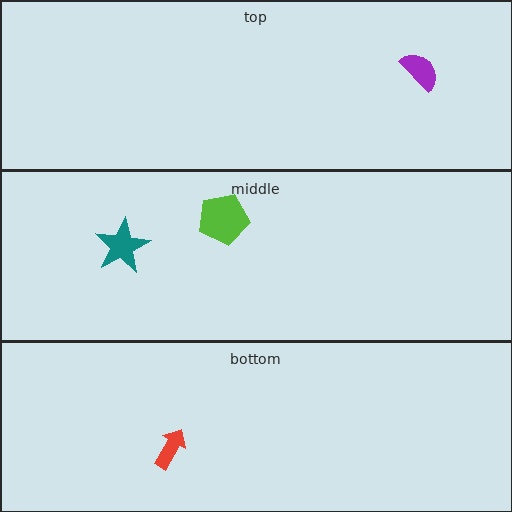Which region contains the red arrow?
The bottom region.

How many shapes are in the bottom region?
1.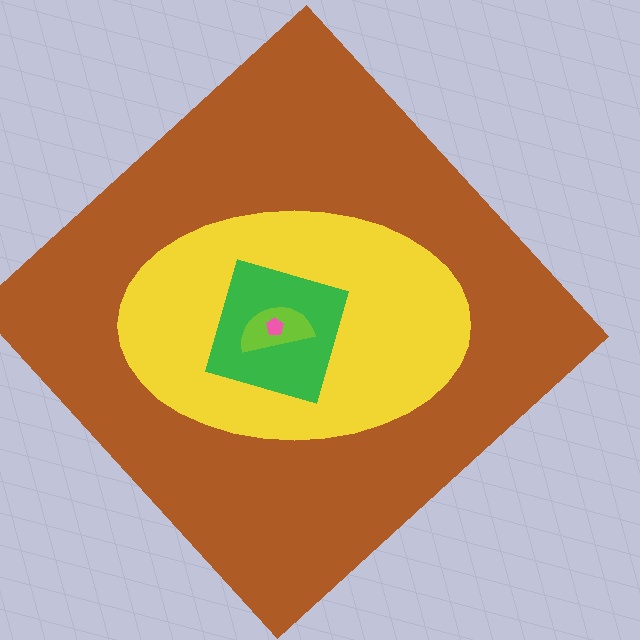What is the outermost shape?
The brown diamond.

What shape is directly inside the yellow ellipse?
The green diamond.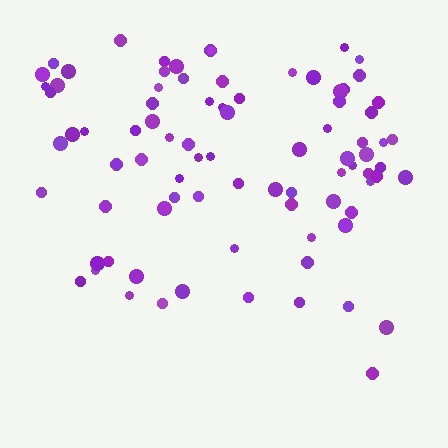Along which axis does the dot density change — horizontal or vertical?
Vertical.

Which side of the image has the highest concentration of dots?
The top.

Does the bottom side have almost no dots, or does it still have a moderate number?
Still a moderate number, just noticeably fewer than the top.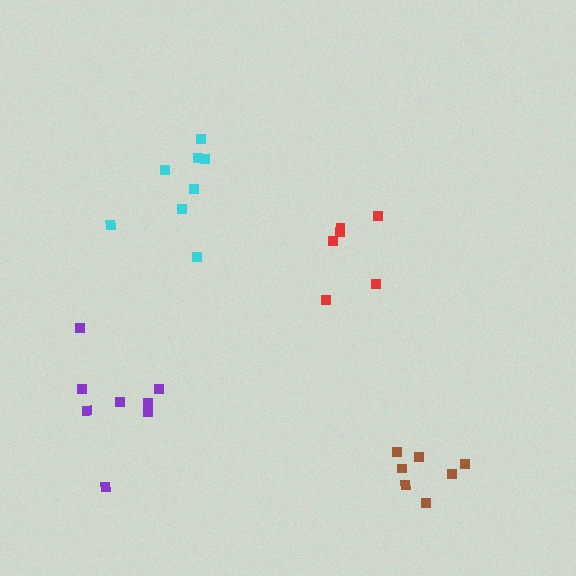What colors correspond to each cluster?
The clusters are colored: purple, cyan, brown, red.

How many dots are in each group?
Group 1: 8 dots, Group 2: 8 dots, Group 3: 7 dots, Group 4: 6 dots (29 total).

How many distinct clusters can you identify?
There are 4 distinct clusters.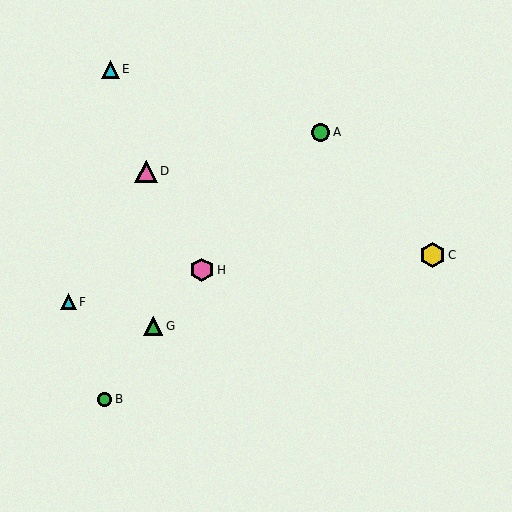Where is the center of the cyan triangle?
The center of the cyan triangle is at (68, 302).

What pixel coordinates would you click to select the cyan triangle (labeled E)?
Click at (111, 69) to select the cyan triangle E.